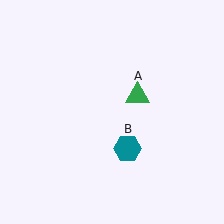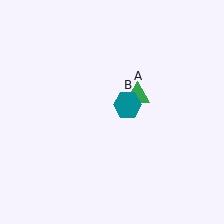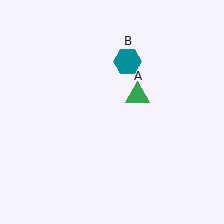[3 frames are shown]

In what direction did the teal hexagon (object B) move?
The teal hexagon (object B) moved up.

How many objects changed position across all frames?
1 object changed position: teal hexagon (object B).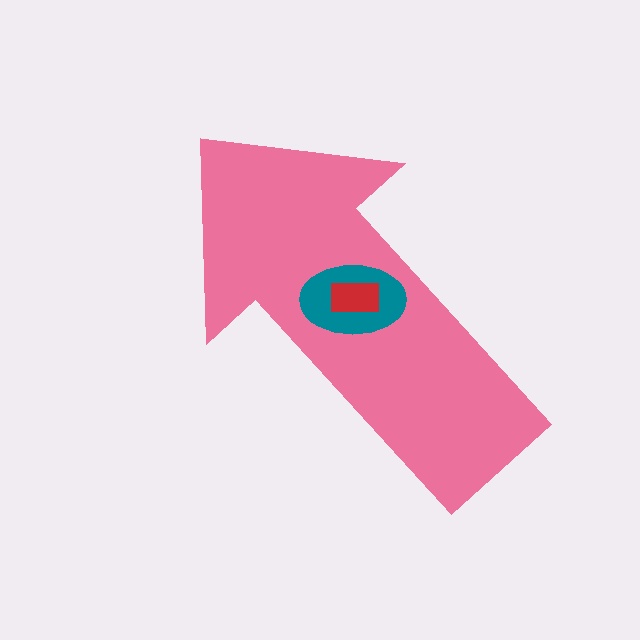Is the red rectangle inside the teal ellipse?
Yes.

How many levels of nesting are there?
3.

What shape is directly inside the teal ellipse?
The red rectangle.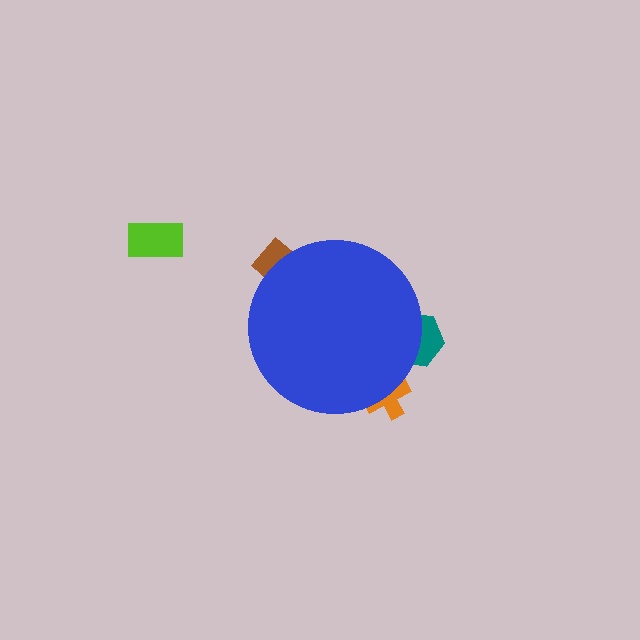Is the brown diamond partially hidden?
Yes, the brown diamond is partially hidden behind the blue circle.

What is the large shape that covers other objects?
A blue circle.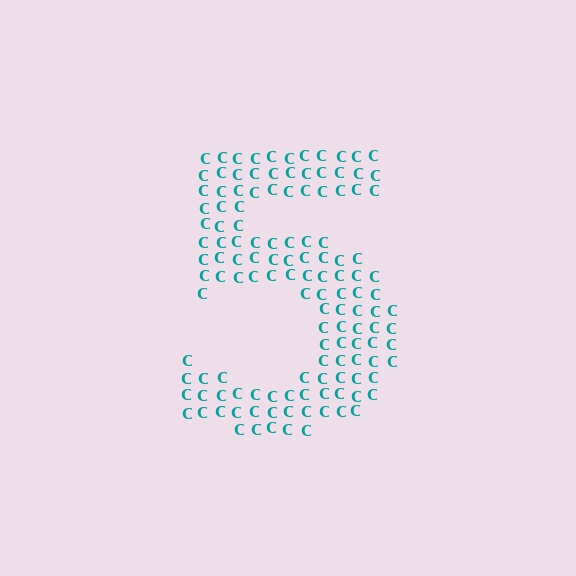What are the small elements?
The small elements are letter C's.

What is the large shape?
The large shape is the digit 5.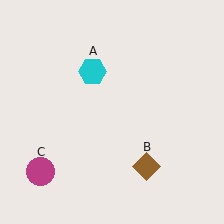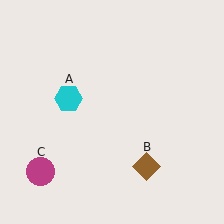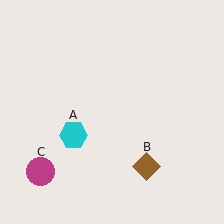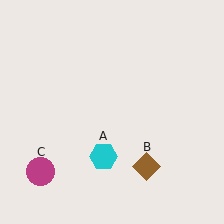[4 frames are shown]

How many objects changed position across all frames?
1 object changed position: cyan hexagon (object A).